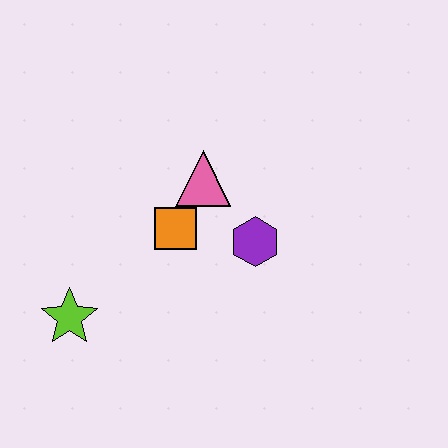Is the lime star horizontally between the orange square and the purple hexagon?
No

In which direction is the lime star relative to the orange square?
The lime star is to the left of the orange square.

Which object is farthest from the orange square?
The lime star is farthest from the orange square.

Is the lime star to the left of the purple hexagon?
Yes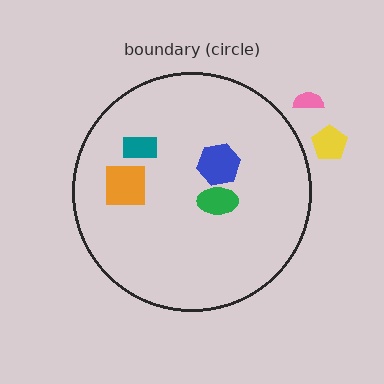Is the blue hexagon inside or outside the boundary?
Inside.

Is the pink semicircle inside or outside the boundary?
Outside.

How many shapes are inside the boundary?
4 inside, 2 outside.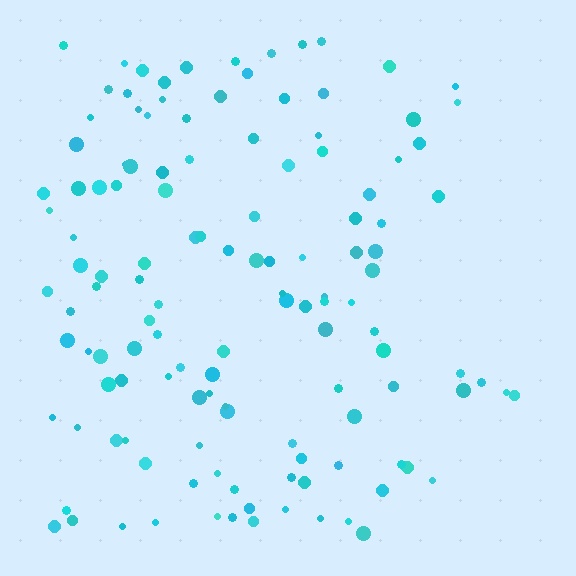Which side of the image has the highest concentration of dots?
The left.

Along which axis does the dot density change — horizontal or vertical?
Horizontal.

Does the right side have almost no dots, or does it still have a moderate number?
Still a moderate number, just noticeably fewer than the left.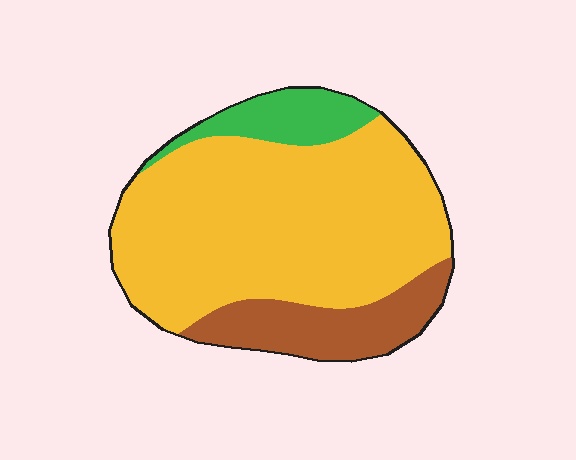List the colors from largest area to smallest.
From largest to smallest: yellow, brown, green.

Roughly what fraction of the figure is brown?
Brown covers roughly 20% of the figure.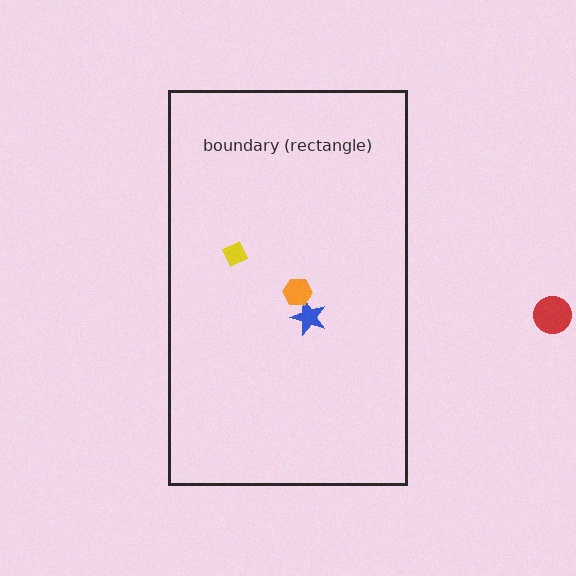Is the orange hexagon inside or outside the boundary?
Inside.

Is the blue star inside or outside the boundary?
Inside.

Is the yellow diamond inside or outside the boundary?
Inside.